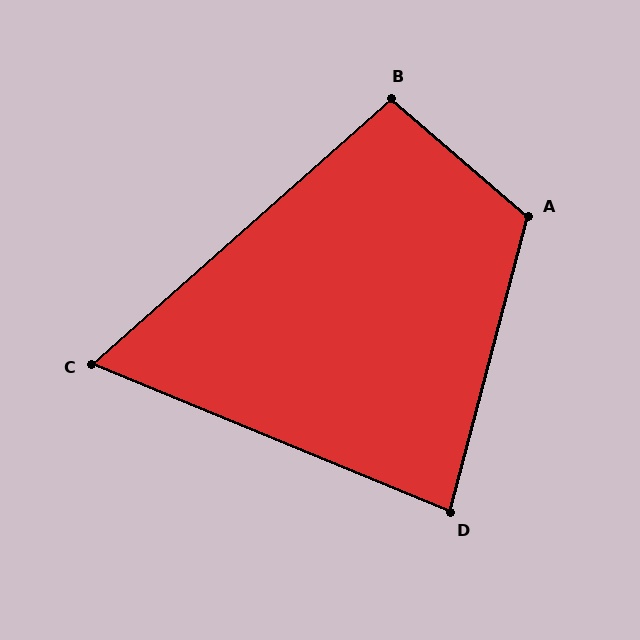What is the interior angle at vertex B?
Approximately 98 degrees (obtuse).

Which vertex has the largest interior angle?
A, at approximately 116 degrees.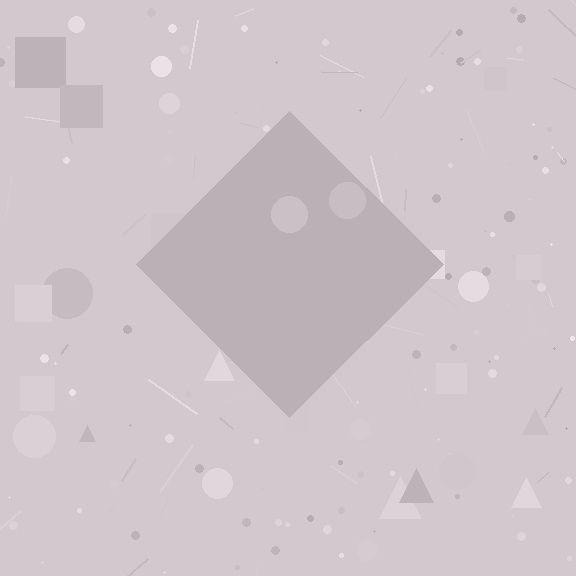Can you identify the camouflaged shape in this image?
The camouflaged shape is a diamond.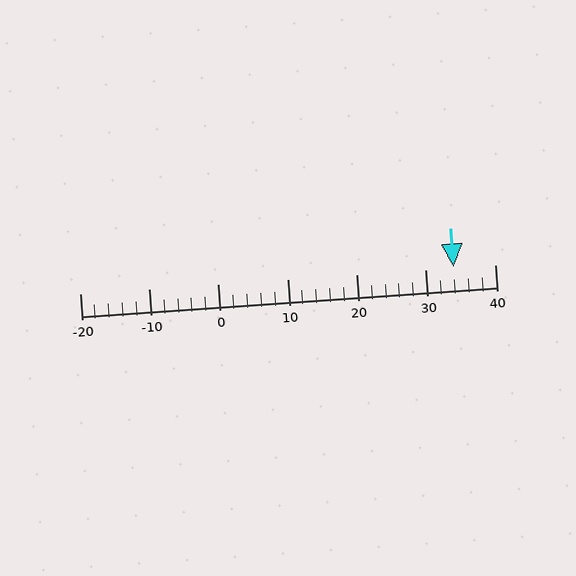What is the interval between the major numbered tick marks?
The major tick marks are spaced 10 units apart.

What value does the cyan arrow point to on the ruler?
The cyan arrow points to approximately 34.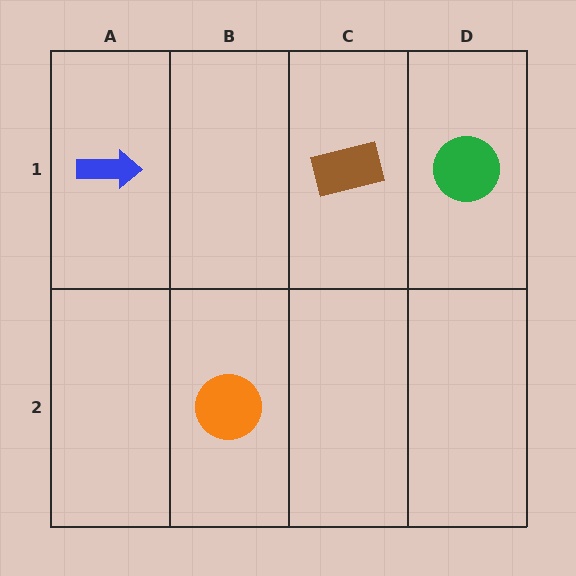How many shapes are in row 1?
3 shapes.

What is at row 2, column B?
An orange circle.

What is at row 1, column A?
A blue arrow.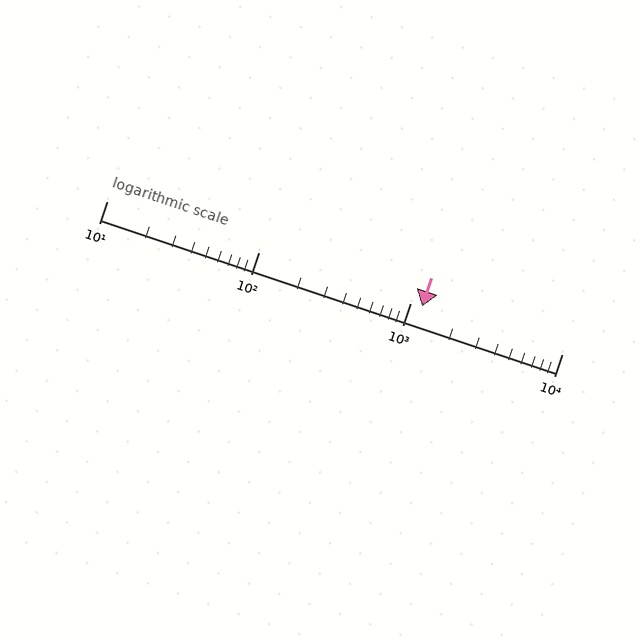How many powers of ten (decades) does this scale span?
The scale spans 3 decades, from 10 to 10000.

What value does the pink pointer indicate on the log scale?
The pointer indicates approximately 1200.